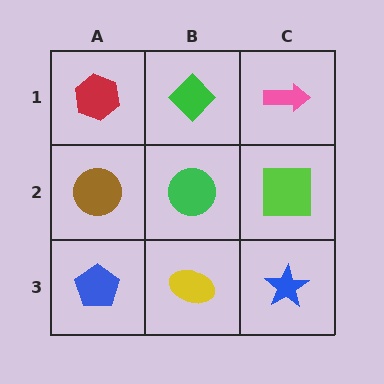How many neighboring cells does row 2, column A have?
3.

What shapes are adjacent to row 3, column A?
A brown circle (row 2, column A), a yellow ellipse (row 3, column B).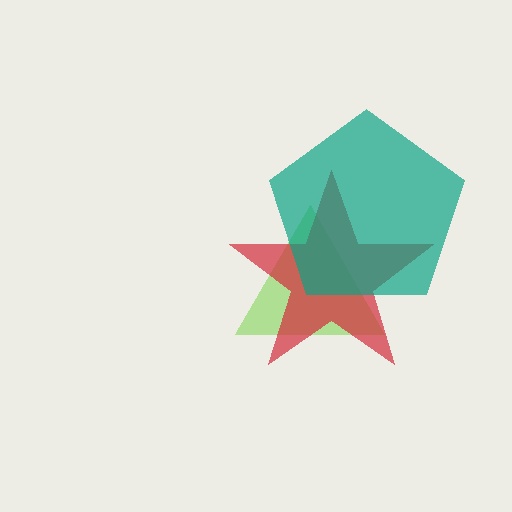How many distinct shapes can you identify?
There are 3 distinct shapes: a lime triangle, a red star, a teal pentagon.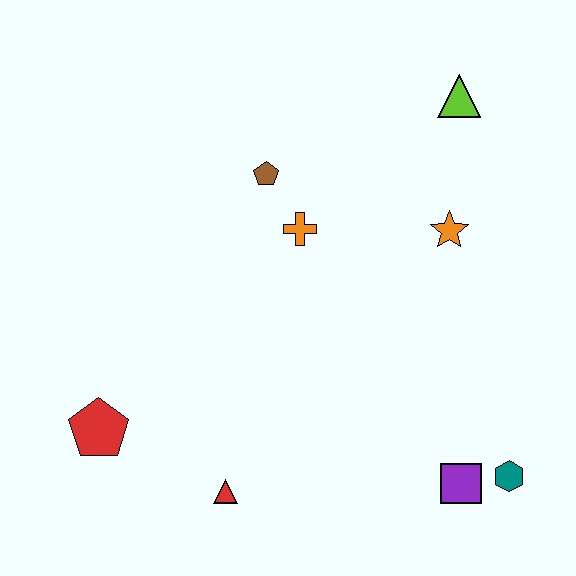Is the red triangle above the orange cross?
No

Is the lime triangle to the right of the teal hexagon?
No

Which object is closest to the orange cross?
The brown pentagon is closest to the orange cross.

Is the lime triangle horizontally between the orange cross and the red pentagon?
No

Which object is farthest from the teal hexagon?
The red pentagon is farthest from the teal hexagon.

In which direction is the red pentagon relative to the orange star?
The red pentagon is to the left of the orange star.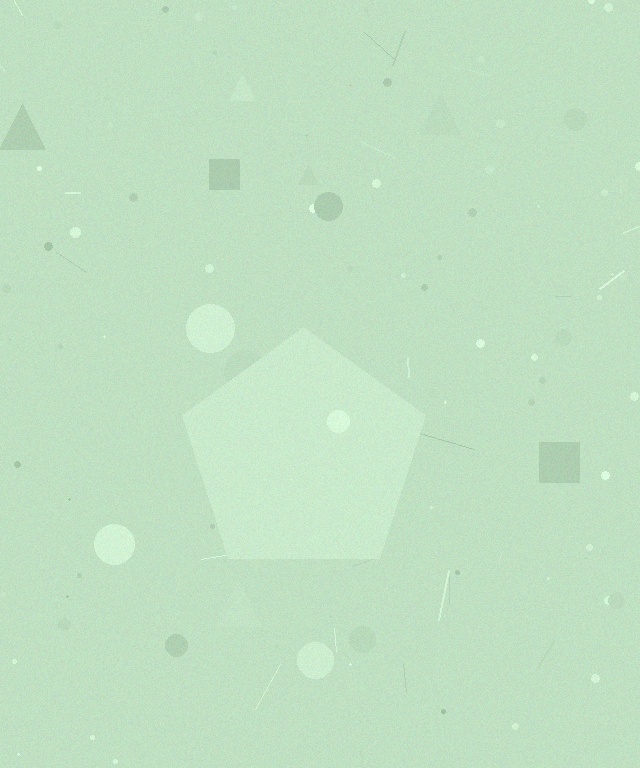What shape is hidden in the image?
A pentagon is hidden in the image.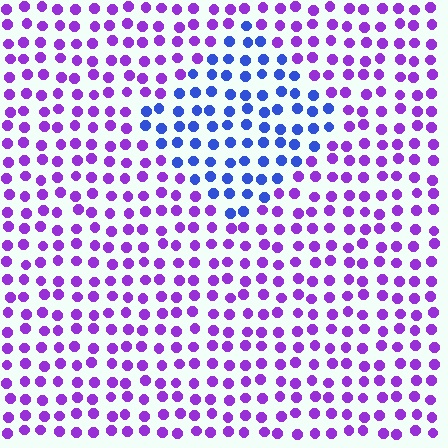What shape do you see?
I see a diamond.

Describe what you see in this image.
The image is filled with small purple elements in a uniform arrangement. A diamond-shaped region is visible where the elements are tinted to a slightly different hue, forming a subtle color boundary.